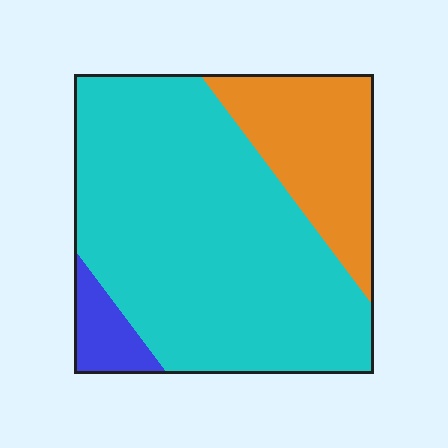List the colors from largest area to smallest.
From largest to smallest: cyan, orange, blue.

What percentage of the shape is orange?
Orange takes up between a sixth and a third of the shape.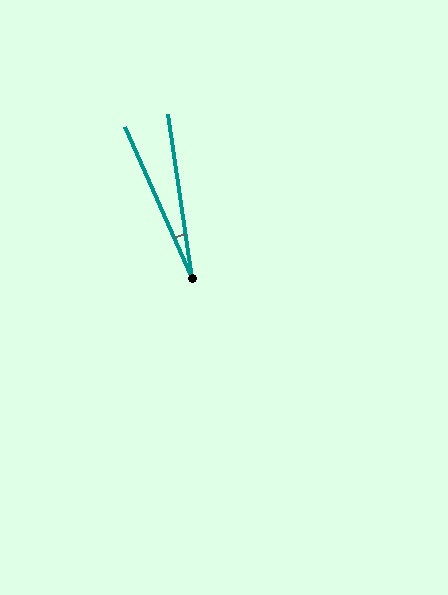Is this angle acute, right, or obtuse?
It is acute.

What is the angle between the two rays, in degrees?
Approximately 16 degrees.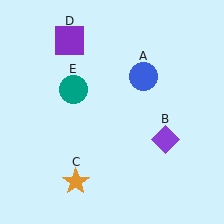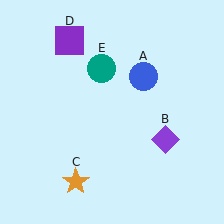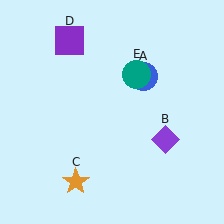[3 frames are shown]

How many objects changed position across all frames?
1 object changed position: teal circle (object E).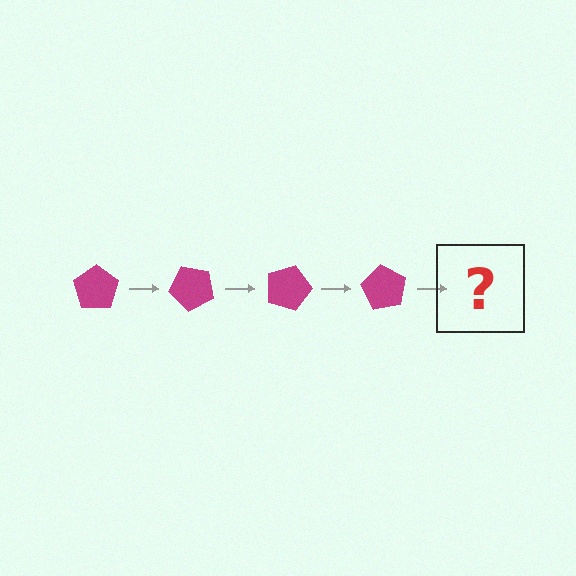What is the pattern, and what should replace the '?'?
The pattern is that the pentagon rotates 45 degrees each step. The '?' should be a magenta pentagon rotated 180 degrees.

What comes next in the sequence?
The next element should be a magenta pentagon rotated 180 degrees.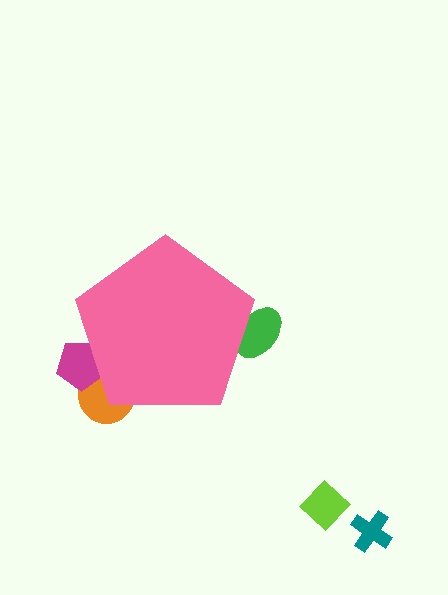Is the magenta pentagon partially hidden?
Yes, the magenta pentagon is partially hidden behind the pink pentagon.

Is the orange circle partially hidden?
Yes, the orange circle is partially hidden behind the pink pentagon.